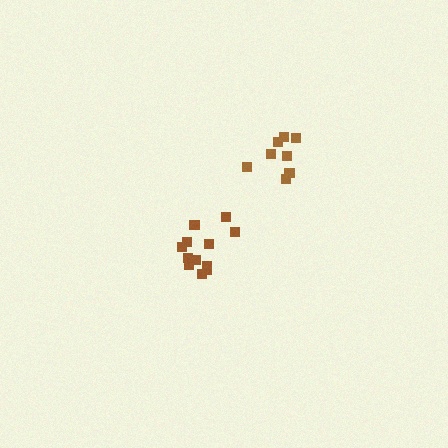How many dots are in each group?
Group 1: 13 dots, Group 2: 8 dots (21 total).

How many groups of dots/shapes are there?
There are 2 groups.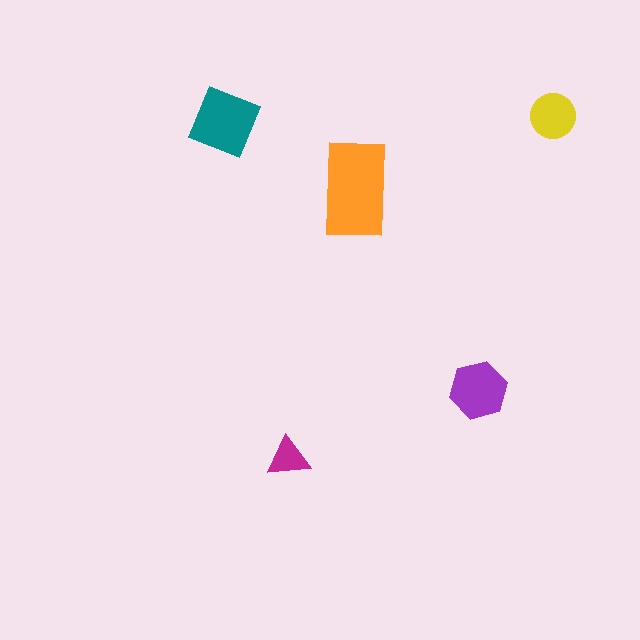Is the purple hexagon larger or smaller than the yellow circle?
Larger.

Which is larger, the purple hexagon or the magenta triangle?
The purple hexagon.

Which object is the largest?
The orange rectangle.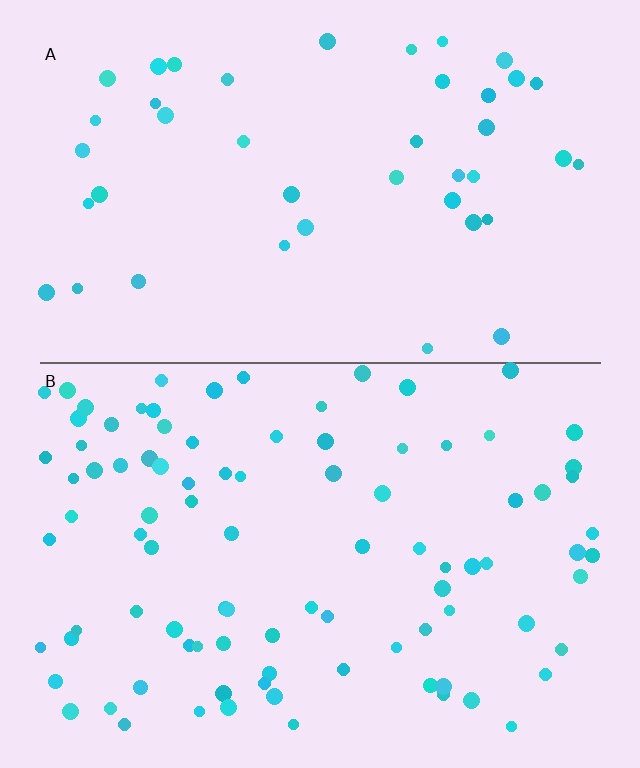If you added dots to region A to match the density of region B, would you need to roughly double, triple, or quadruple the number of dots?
Approximately double.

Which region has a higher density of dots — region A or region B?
B (the bottom).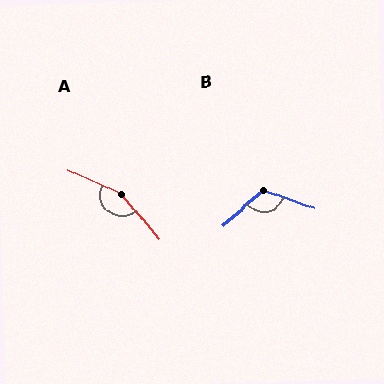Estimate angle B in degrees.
Approximately 120 degrees.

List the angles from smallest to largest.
B (120°), A (155°).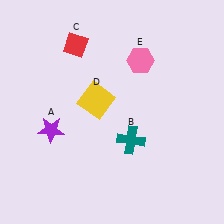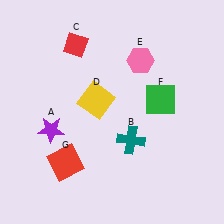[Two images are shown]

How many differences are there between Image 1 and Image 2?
There are 2 differences between the two images.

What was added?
A green square (F), a red square (G) were added in Image 2.